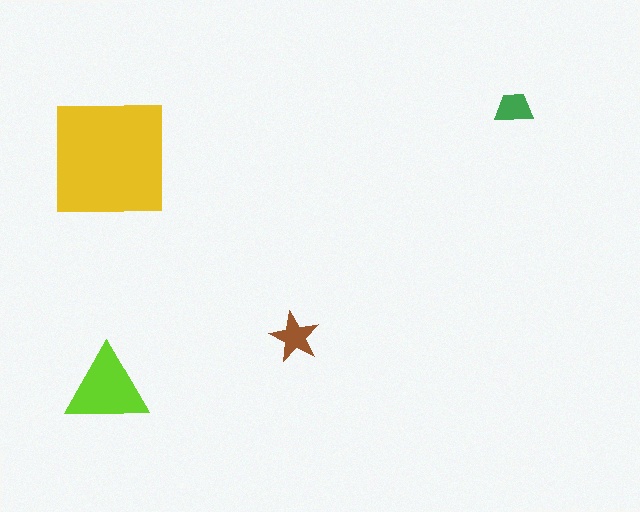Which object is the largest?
The yellow square.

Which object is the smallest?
The green trapezoid.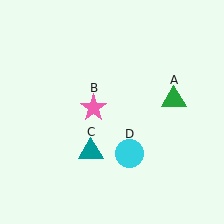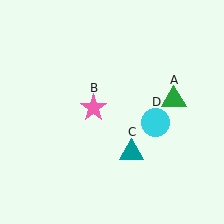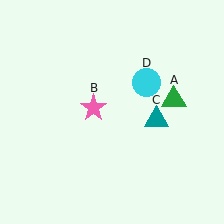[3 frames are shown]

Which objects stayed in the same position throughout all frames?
Green triangle (object A) and pink star (object B) remained stationary.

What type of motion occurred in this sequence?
The teal triangle (object C), cyan circle (object D) rotated counterclockwise around the center of the scene.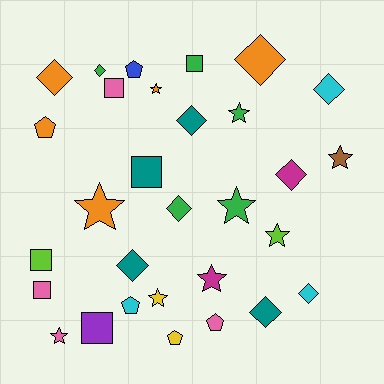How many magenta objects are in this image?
There are 2 magenta objects.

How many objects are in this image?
There are 30 objects.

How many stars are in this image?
There are 9 stars.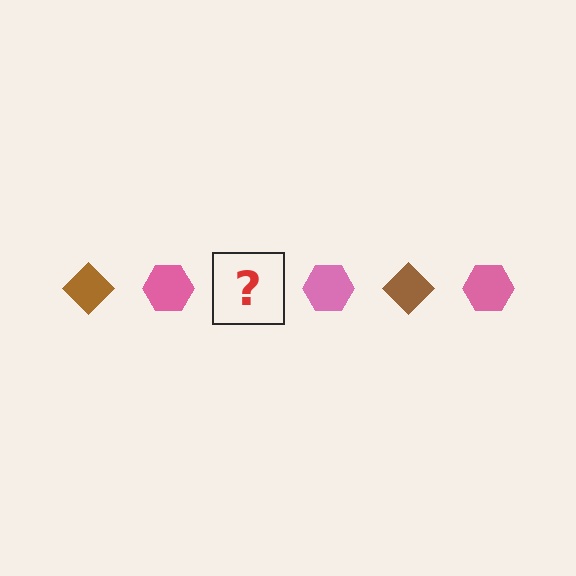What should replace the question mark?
The question mark should be replaced with a brown diamond.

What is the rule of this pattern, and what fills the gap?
The rule is that the pattern alternates between brown diamond and pink hexagon. The gap should be filled with a brown diamond.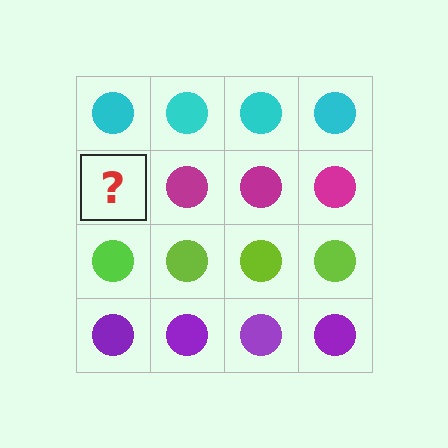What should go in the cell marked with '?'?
The missing cell should contain a magenta circle.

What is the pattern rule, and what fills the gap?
The rule is that each row has a consistent color. The gap should be filled with a magenta circle.